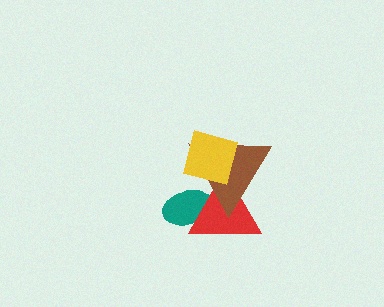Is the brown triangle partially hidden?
Yes, it is partially covered by another shape.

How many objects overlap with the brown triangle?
3 objects overlap with the brown triangle.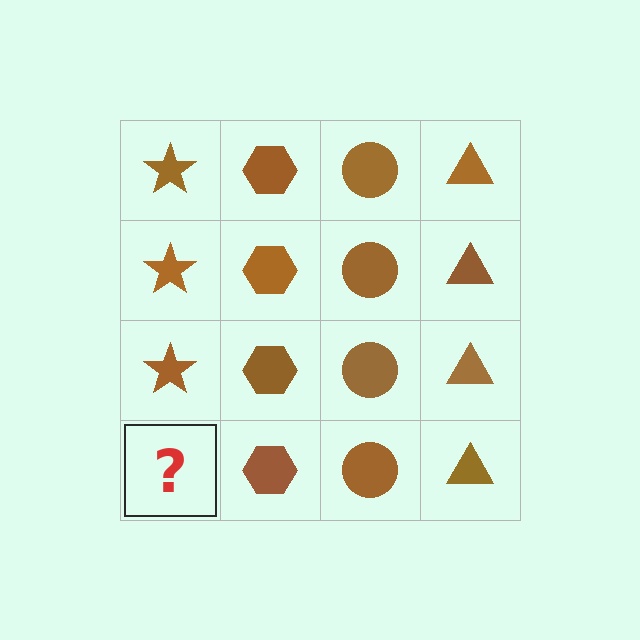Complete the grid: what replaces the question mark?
The question mark should be replaced with a brown star.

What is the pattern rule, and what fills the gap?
The rule is that each column has a consistent shape. The gap should be filled with a brown star.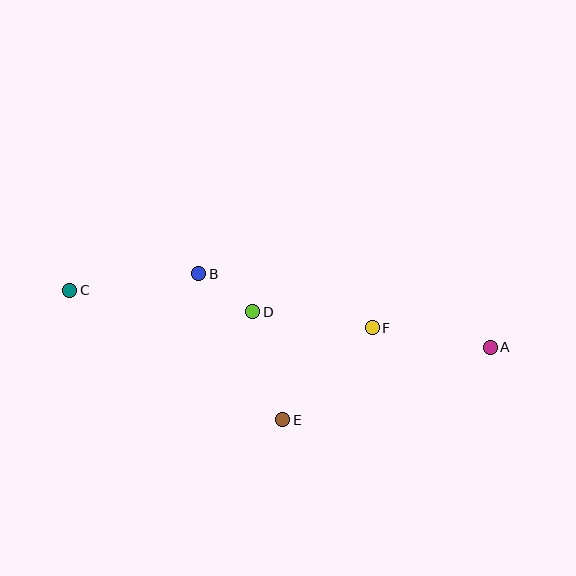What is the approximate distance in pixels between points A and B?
The distance between A and B is approximately 301 pixels.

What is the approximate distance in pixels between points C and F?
The distance between C and F is approximately 305 pixels.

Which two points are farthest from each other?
Points A and C are farthest from each other.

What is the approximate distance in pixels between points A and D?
The distance between A and D is approximately 240 pixels.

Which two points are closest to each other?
Points B and D are closest to each other.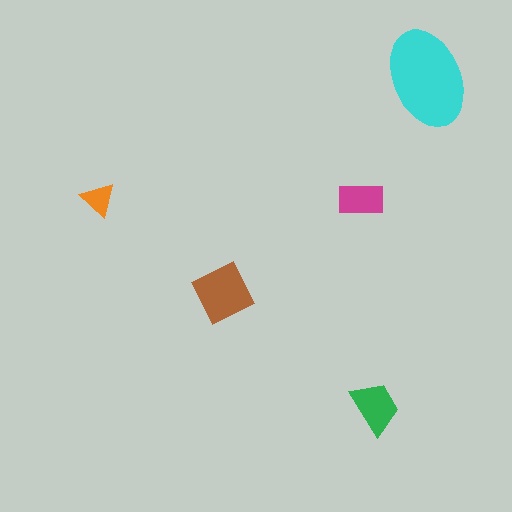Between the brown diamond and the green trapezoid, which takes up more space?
The brown diamond.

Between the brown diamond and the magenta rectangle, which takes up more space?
The brown diamond.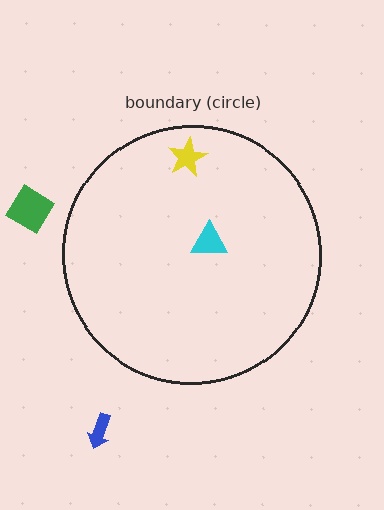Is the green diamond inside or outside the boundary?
Outside.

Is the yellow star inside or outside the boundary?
Inside.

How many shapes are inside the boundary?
2 inside, 2 outside.